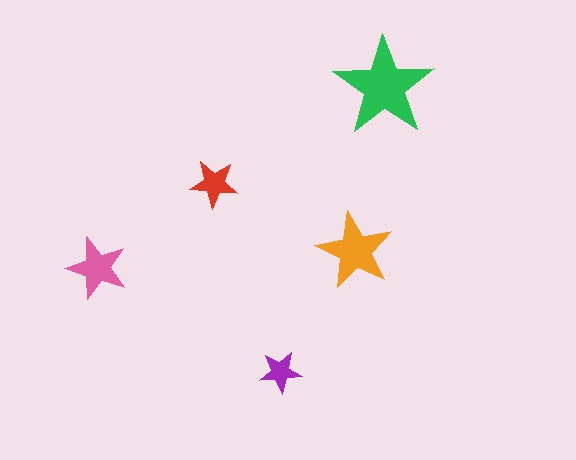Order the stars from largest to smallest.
the green one, the orange one, the pink one, the red one, the purple one.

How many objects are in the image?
There are 5 objects in the image.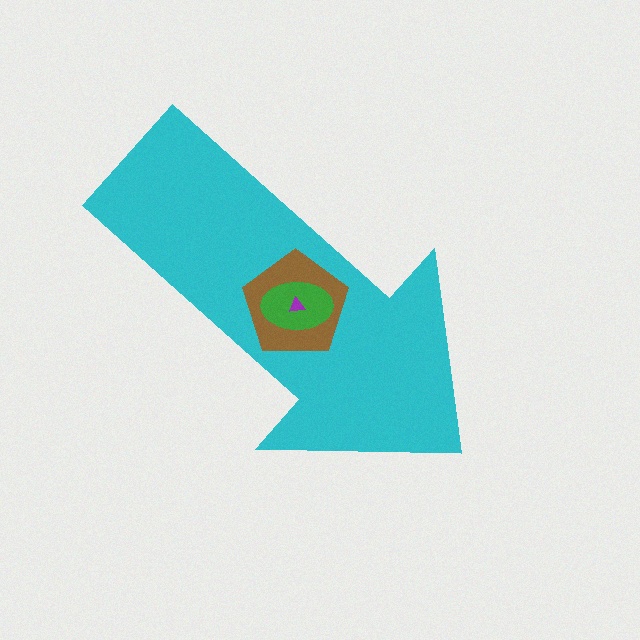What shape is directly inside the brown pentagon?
The green ellipse.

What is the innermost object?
The purple triangle.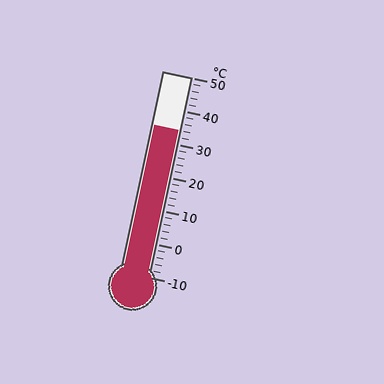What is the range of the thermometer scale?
The thermometer scale ranges from -10°C to 50°C.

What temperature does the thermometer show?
The thermometer shows approximately 34°C.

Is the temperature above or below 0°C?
The temperature is above 0°C.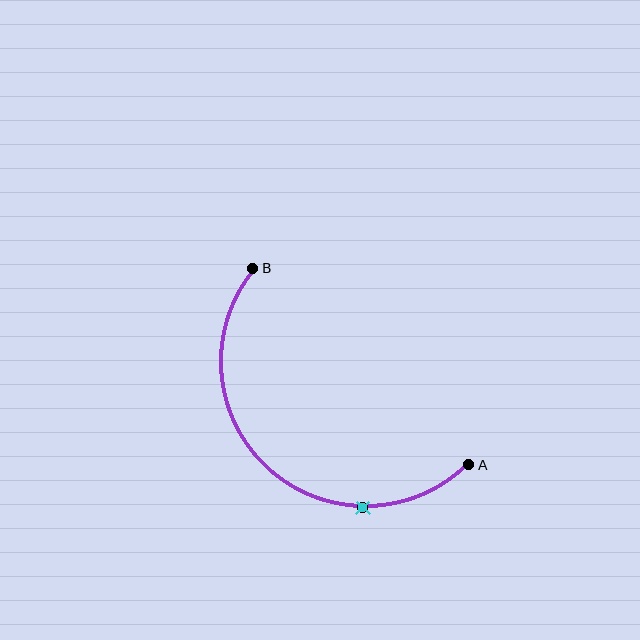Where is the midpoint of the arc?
The arc midpoint is the point on the curve farthest from the straight line joining A and B. It sits below and to the left of that line.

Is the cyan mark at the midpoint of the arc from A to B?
No. The cyan mark lies on the arc but is closer to endpoint A. The arc midpoint would be at the point on the curve equidistant along the arc from both A and B.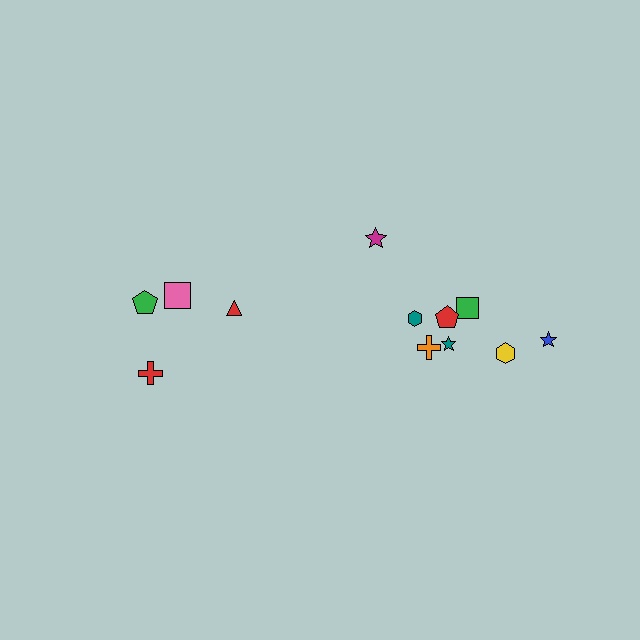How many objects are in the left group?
There are 4 objects.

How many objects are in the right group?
There are 8 objects.